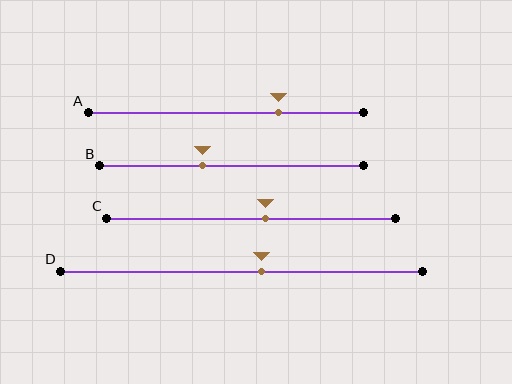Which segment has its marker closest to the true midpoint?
Segment C has its marker closest to the true midpoint.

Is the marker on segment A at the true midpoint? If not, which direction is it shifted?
No, the marker on segment A is shifted to the right by about 19% of the segment length.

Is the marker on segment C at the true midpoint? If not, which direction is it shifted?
No, the marker on segment C is shifted to the right by about 5% of the segment length.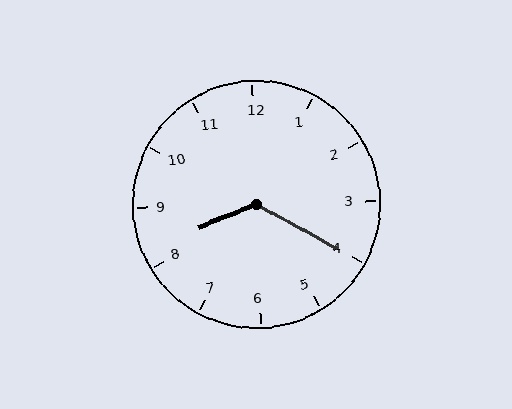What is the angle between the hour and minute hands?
Approximately 130 degrees.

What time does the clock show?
8:20.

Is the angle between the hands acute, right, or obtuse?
It is obtuse.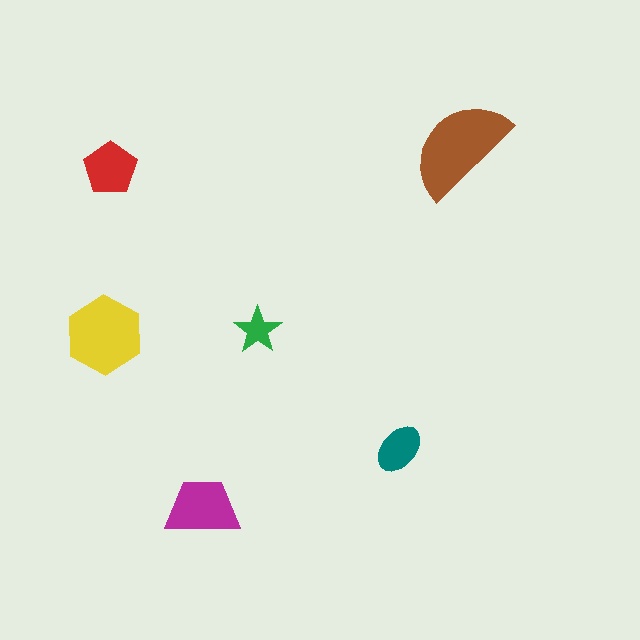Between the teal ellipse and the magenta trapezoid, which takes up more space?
The magenta trapezoid.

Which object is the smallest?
The green star.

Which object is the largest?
The brown semicircle.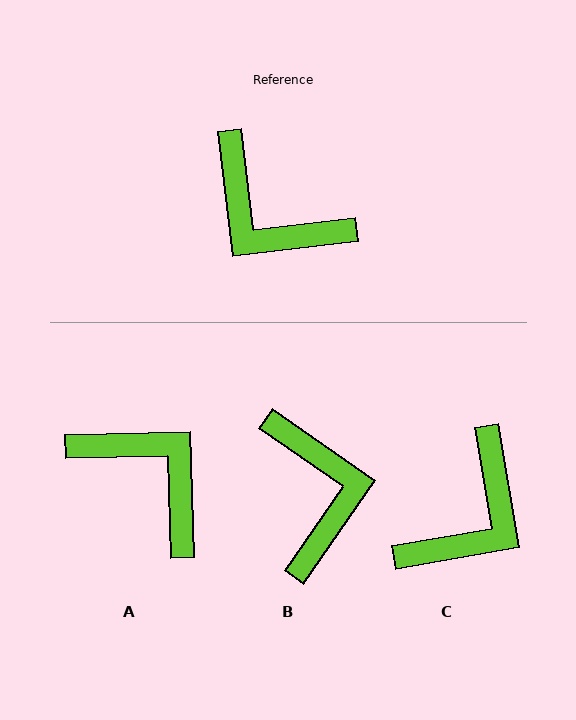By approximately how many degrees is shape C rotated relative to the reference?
Approximately 93 degrees counter-clockwise.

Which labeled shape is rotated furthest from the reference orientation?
A, about 175 degrees away.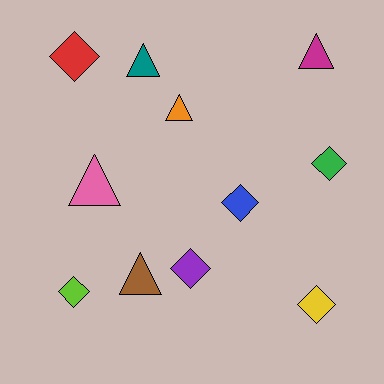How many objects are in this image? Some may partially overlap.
There are 11 objects.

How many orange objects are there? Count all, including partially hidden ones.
There is 1 orange object.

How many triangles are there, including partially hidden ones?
There are 5 triangles.